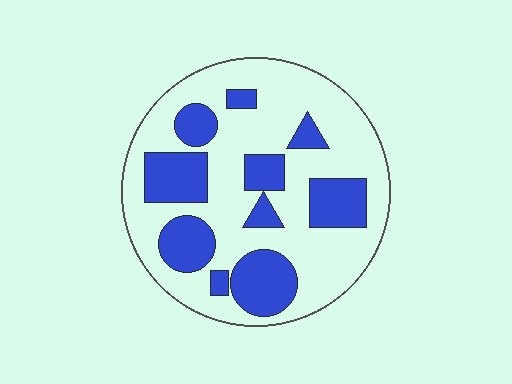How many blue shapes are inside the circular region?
10.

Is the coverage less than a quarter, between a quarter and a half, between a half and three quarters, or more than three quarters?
Between a quarter and a half.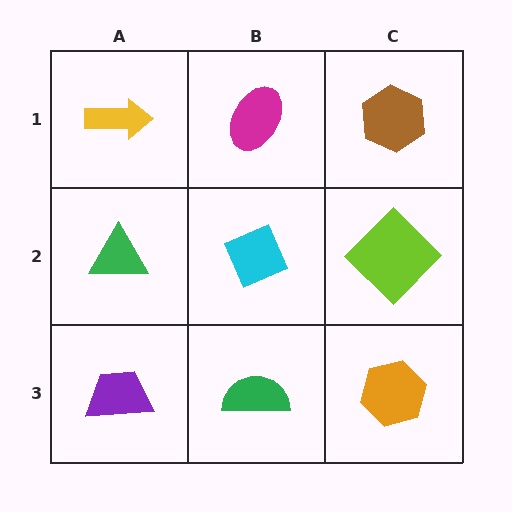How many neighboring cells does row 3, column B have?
3.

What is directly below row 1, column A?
A green triangle.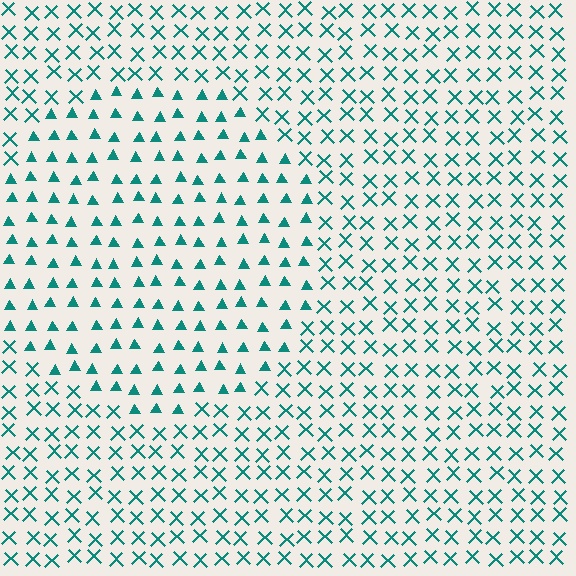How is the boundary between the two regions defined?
The boundary is defined by a change in element shape: triangles inside vs. X marks outside. All elements share the same color and spacing.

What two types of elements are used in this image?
The image uses triangles inside the circle region and X marks outside it.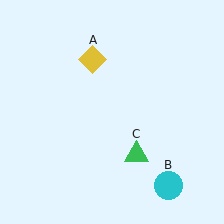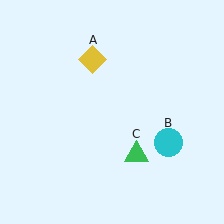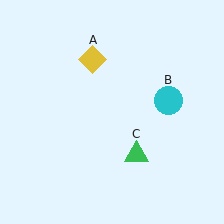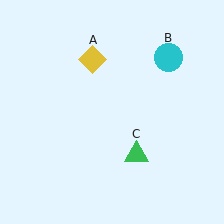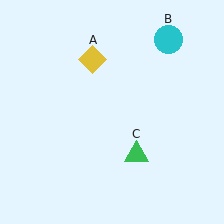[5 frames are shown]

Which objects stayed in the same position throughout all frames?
Yellow diamond (object A) and green triangle (object C) remained stationary.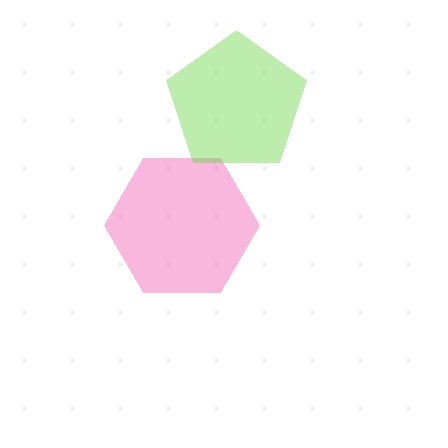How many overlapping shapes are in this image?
There are 2 overlapping shapes in the image.